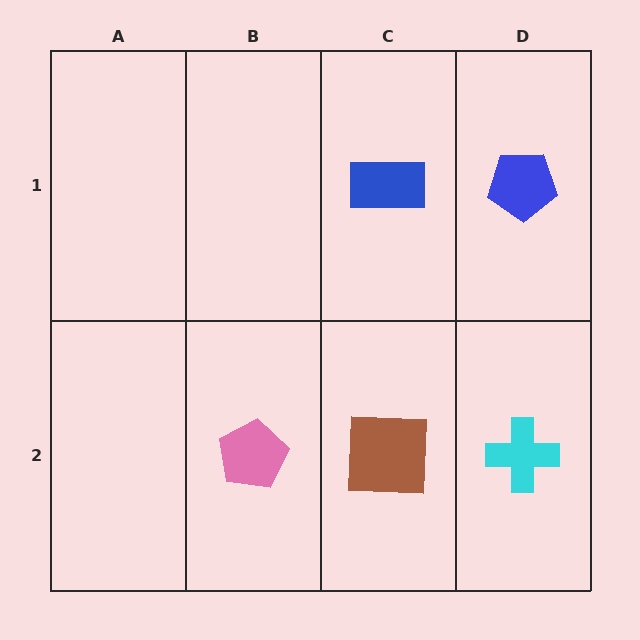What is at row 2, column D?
A cyan cross.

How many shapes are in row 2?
3 shapes.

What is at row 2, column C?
A brown square.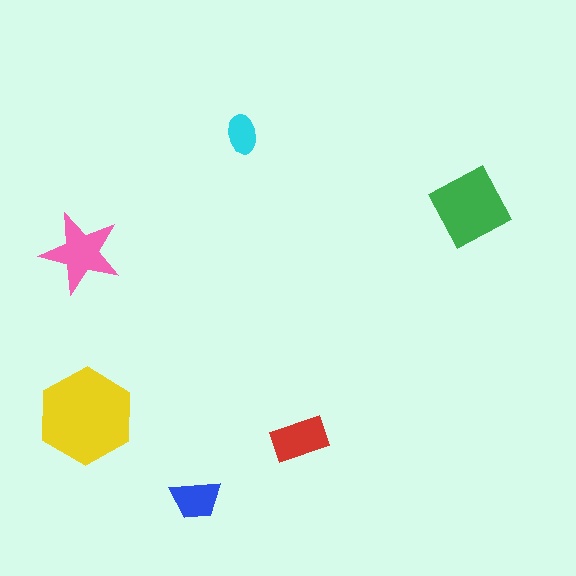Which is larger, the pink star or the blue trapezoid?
The pink star.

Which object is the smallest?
The cyan ellipse.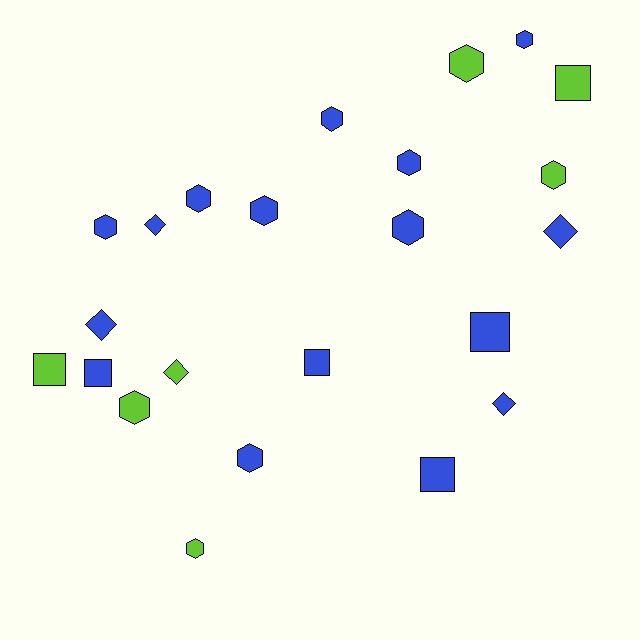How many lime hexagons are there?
There are 4 lime hexagons.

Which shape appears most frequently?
Hexagon, with 12 objects.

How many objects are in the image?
There are 23 objects.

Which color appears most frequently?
Blue, with 16 objects.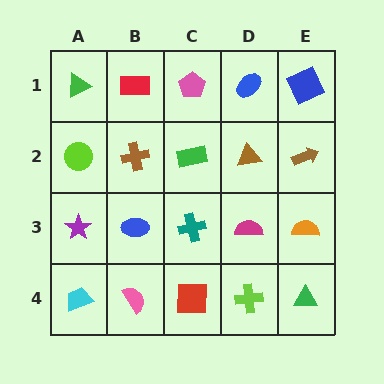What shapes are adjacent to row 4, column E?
An orange semicircle (row 3, column E), a lime cross (row 4, column D).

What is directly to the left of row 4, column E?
A lime cross.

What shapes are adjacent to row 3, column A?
A lime circle (row 2, column A), a cyan trapezoid (row 4, column A), a blue ellipse (row 3, column B).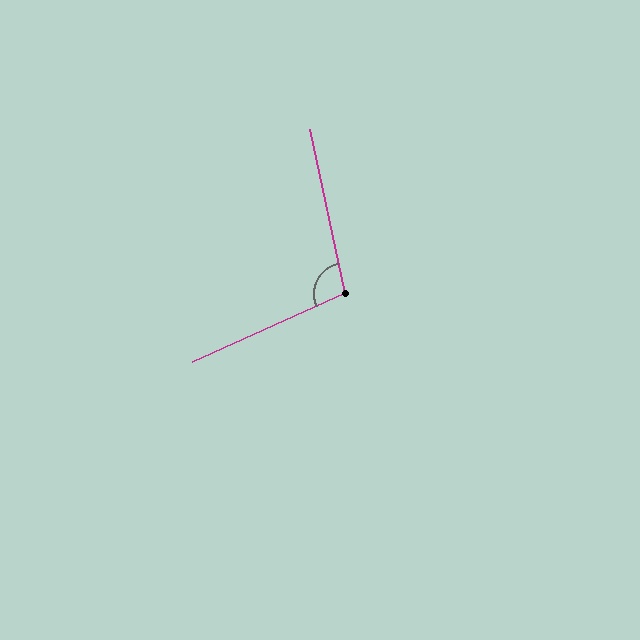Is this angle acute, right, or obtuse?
It is obtuse.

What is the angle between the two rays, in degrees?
Approximately 102 degrees.